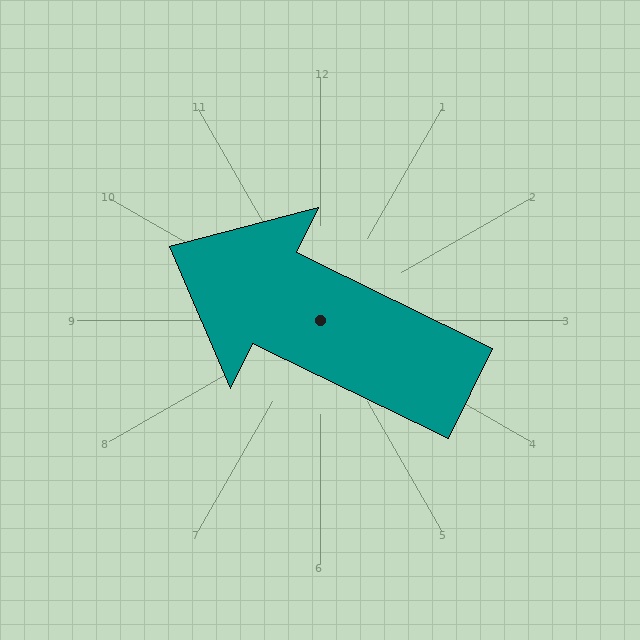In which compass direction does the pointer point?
Northwest.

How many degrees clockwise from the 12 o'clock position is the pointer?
Approximately 296 degrees.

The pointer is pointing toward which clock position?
Roughly 10 o'clock.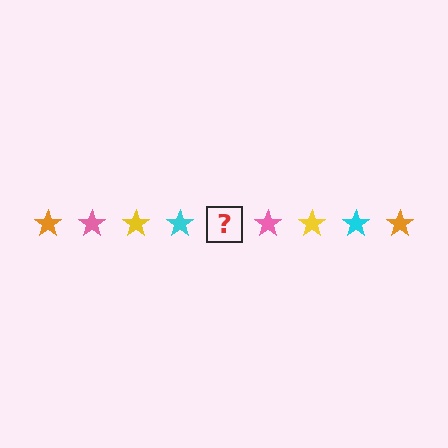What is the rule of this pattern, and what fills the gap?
The rule is that the pattern cycles through orange, pink, yellow, cyan stars. The gap should be filled with an orange star.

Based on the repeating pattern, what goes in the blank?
The blank should be an orange star.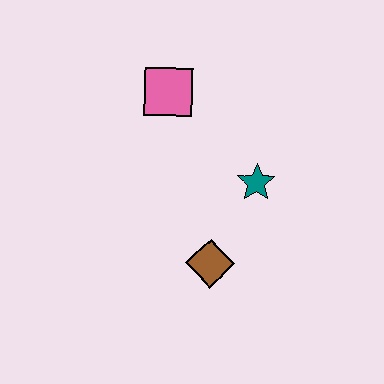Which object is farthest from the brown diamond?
The pink square is farthest from the brown diamond.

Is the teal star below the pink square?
Yes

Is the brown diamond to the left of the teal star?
Yes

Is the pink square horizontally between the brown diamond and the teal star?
No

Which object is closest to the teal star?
The brown diamond is closest to the teal star.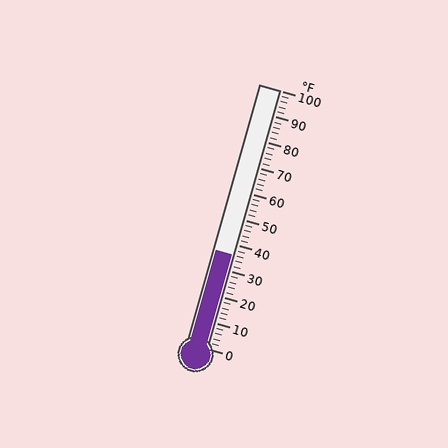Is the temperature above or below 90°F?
The temperature is below 90°F.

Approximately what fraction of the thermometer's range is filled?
The thermometer is filled to approximately 35% of its range.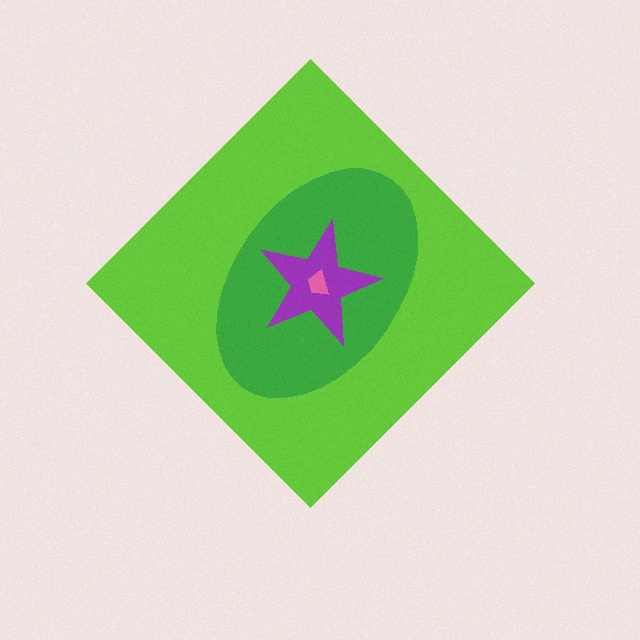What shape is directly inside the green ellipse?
The purple star.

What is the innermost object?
The pink trapezoid.